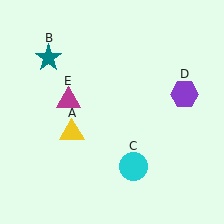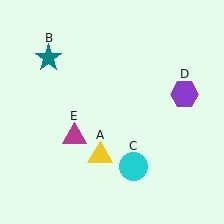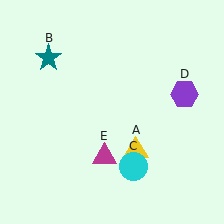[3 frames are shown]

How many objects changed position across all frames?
2 objects changed position: yellow triangle (object A), magenta triangle (object E).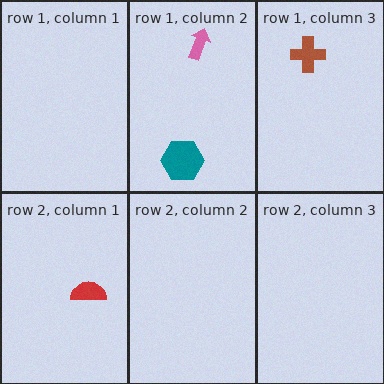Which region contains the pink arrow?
The row 1, column 2 region.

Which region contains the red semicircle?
The row 2, column 1 region.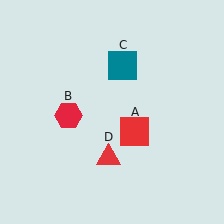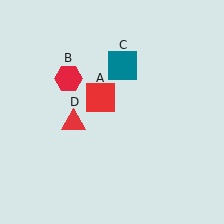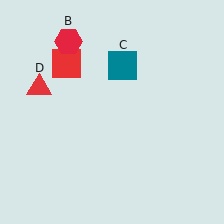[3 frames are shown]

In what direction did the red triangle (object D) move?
The red triangle (object D) moved up and to the left.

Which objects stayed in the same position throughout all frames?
Teal square (object C) remained stationary.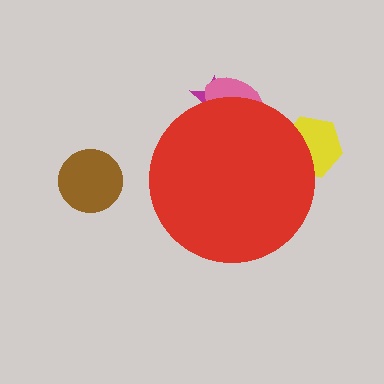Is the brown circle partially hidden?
No, the brown circle is fully visible.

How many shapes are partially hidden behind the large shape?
3 shapes are partially hidden.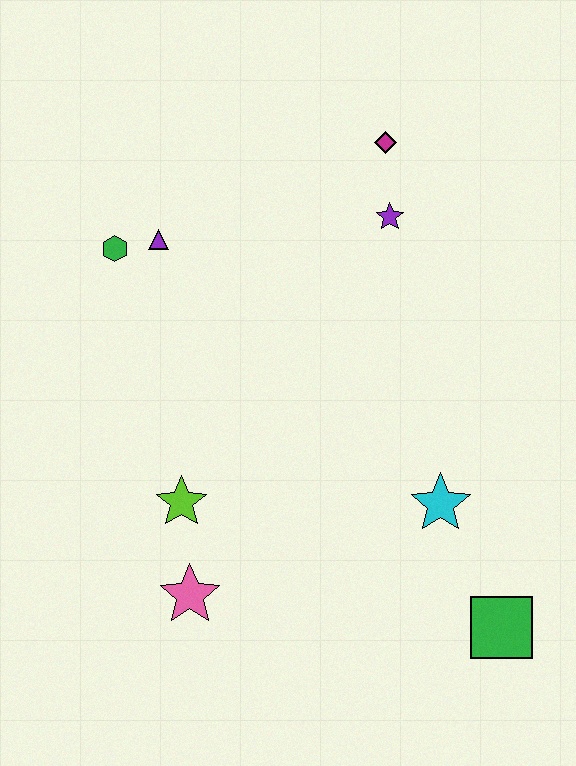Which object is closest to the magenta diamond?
The purple star is closest to the magenta diamond.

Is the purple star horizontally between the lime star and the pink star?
No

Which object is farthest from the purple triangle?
The green square is farthest from the purple triangle.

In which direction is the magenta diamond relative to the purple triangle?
The magenta diamond is to the right of the purple triangle.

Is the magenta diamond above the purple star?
Yes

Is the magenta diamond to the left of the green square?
Yes